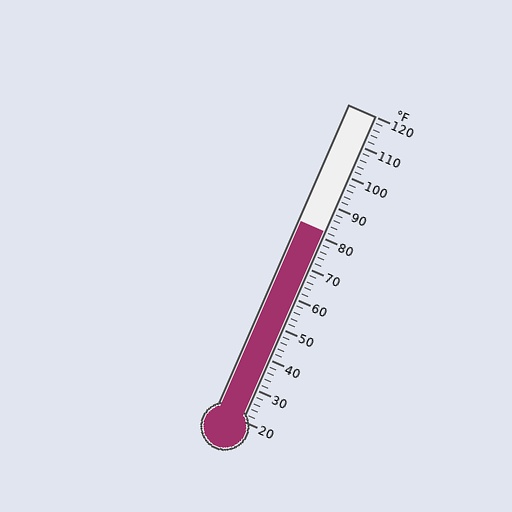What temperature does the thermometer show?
The thermometer shows approximately 82°F.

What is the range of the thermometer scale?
The thermometer scale ranges from 20°F to 120°F.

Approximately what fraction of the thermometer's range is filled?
The thermometer is filled to approximately 60% of its range.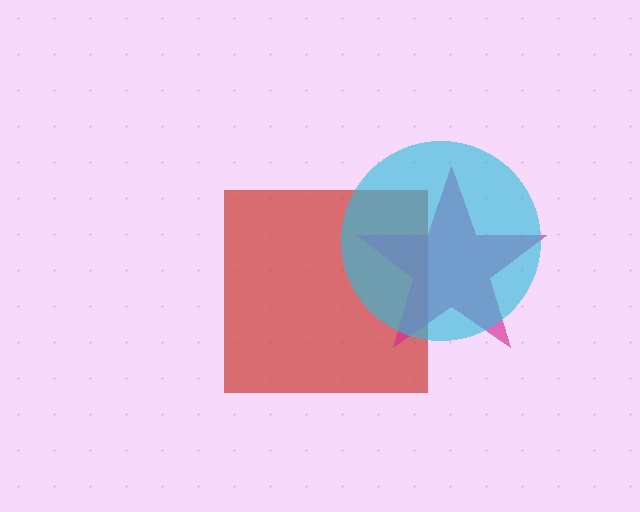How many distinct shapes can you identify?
There are 3 distinct shapes: a red square, a magenta star, a cyan circle.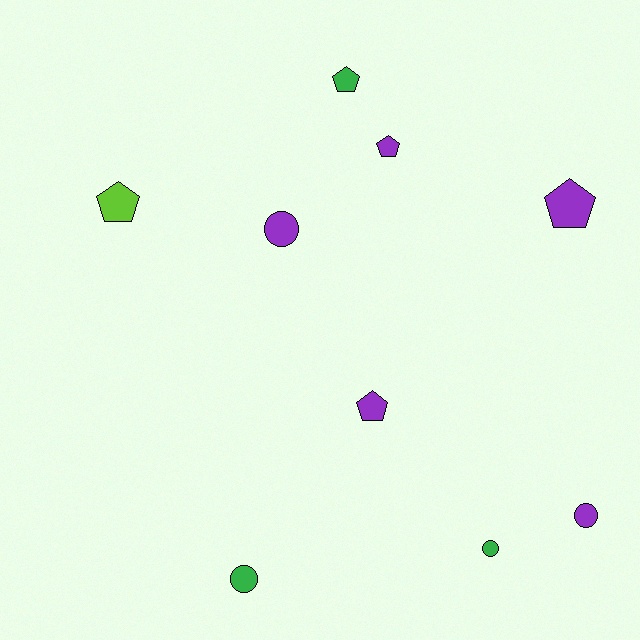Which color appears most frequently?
Purple, with 5 objects.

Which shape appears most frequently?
Pentagon, with 5 objects.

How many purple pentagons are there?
There are 3 purple pentagons.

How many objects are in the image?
There are 9 objects.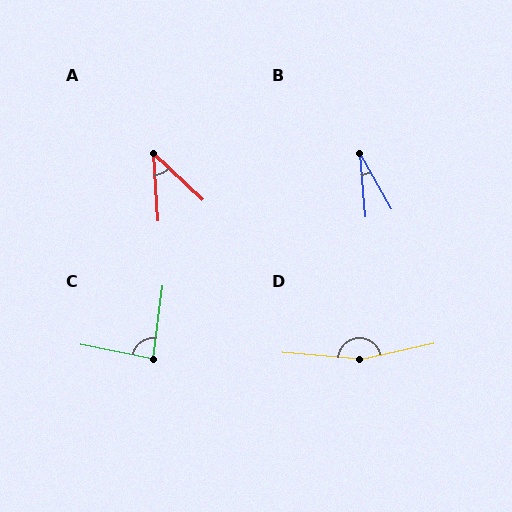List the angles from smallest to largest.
B (25°), A (43°), C (86°), D (163°).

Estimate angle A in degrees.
Approximately 43 degrees.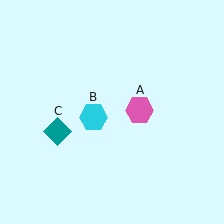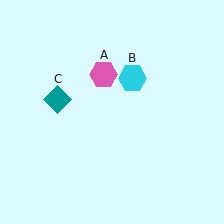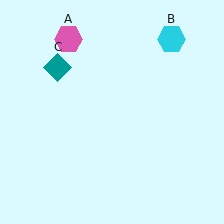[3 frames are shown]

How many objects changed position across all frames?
3 objects changed position: pink hexagon (object A), cyan hexagon (object B), teal diamond (object C).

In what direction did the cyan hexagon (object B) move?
The cyan hexagon (object B) moved up and to the right.